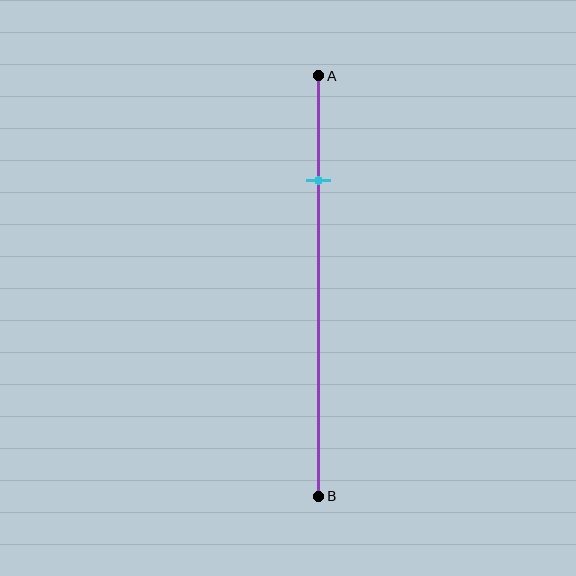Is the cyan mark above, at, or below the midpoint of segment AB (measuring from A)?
The cyan mark is above the midpoint of segment AB.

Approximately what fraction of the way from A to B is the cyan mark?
The cyan mark is approximately 25% of the way from A to B.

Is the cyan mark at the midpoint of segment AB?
No, the mark is at about 25% from A, not at the 50% midpoint.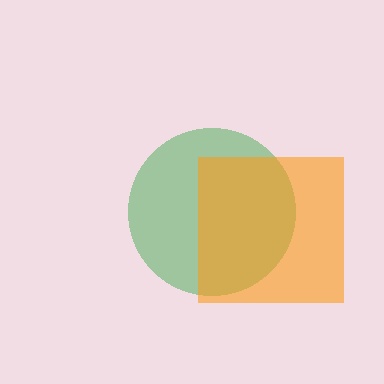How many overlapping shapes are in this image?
There are 2 overlapping shapes in the image.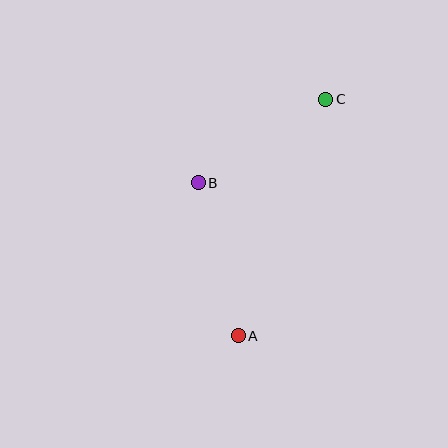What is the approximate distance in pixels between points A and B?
The distance between A and B is approximately 158 pixels.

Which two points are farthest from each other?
Points A and C are farthest from each other.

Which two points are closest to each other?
Points B and C are closest to each other.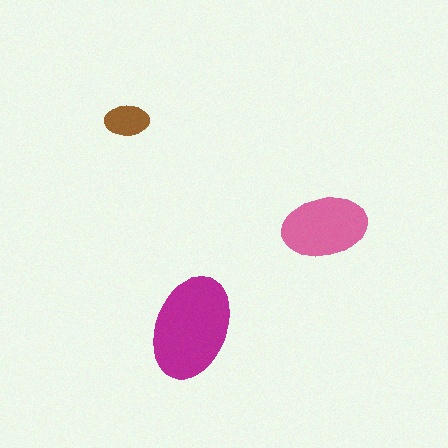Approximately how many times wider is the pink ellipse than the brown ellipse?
About 2 times wider.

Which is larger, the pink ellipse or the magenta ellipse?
The magenta one.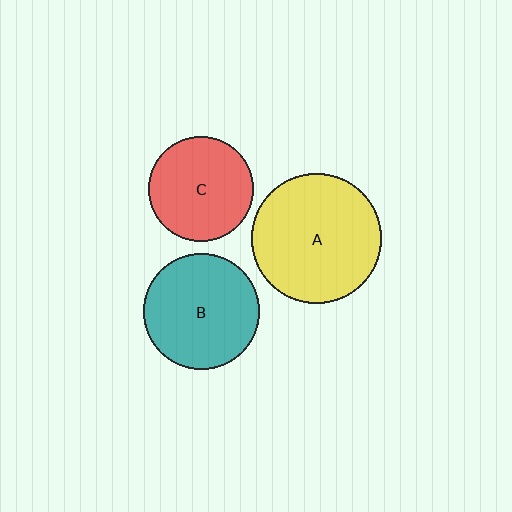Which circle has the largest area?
Circle A (yellow).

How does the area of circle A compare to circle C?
Approximately 1.5 times.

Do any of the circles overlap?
No, none of the circles overlap.